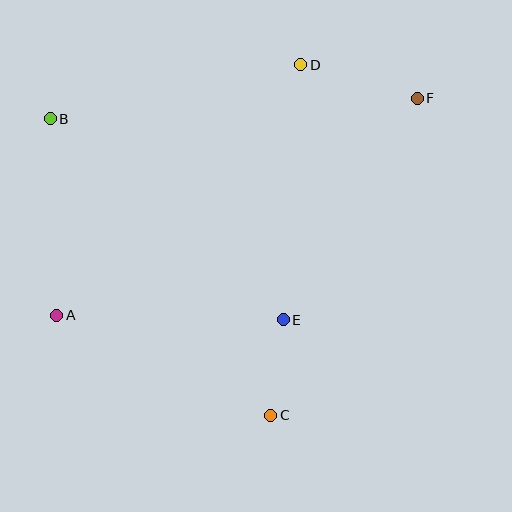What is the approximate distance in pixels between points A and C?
The distance between A and C is approximately 236 pixels.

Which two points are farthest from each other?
Points A and F are farthest from each other.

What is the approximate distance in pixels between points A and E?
The distance between A and E is approximately 227 pixels.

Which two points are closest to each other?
Points C and E are closest to each other.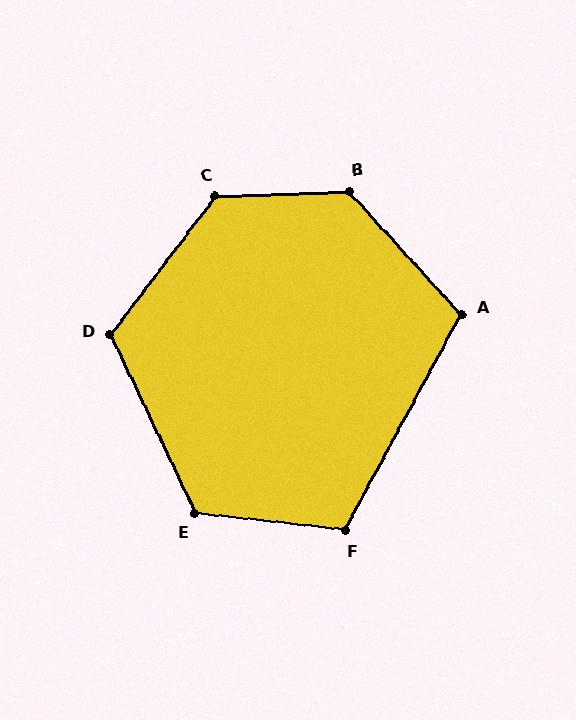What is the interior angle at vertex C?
Approximately 129 degrees (obtuse).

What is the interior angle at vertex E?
Approximately 122 degrees (obtuse).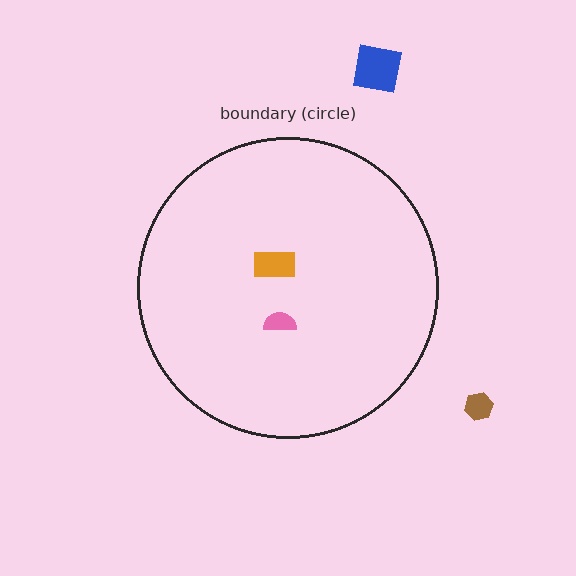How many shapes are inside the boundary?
2 inside, 2 outside.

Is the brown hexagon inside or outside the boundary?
Outside.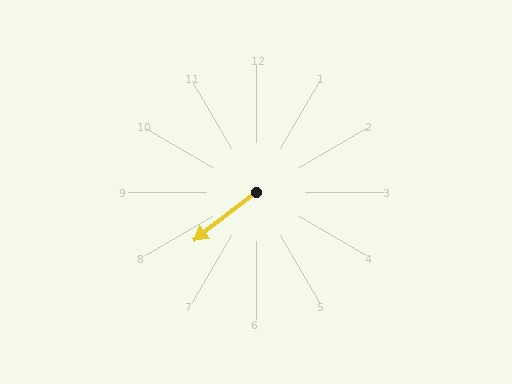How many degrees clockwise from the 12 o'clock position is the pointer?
Approximately 232 degrees.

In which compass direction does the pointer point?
Southwest.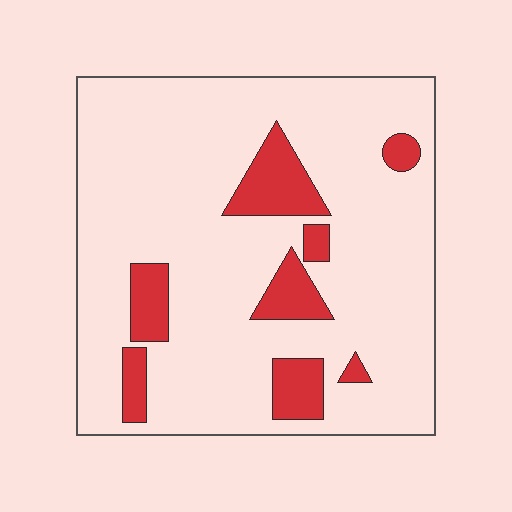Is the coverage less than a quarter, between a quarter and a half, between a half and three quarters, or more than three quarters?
Less than a quarter.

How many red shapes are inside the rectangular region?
8.